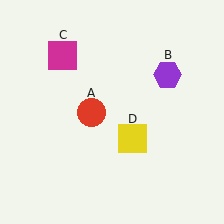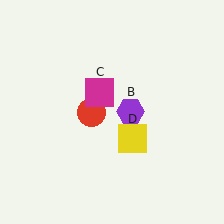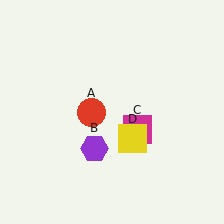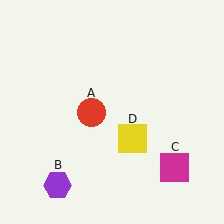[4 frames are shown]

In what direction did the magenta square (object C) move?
The magenta square (object C) moved down and to the right.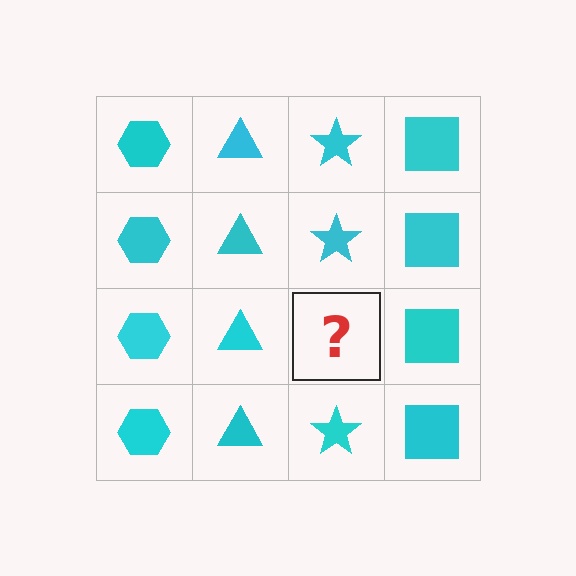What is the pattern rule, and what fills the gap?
The rule is that each column has a consistent shape. The gap should be filled with a cyan star.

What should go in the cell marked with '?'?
The missing cell should contain a cyan star.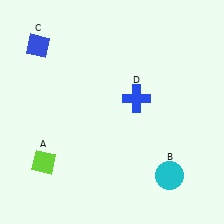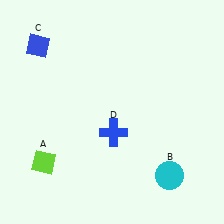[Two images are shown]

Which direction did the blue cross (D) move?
The blue cross (D) moved down.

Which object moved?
The blue cross (D) moved down.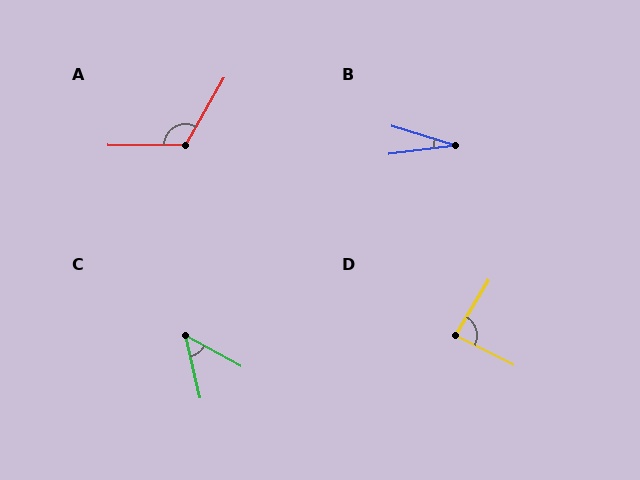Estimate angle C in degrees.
Approximately 48 degrees.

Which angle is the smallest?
B, at approximately 24 degrees.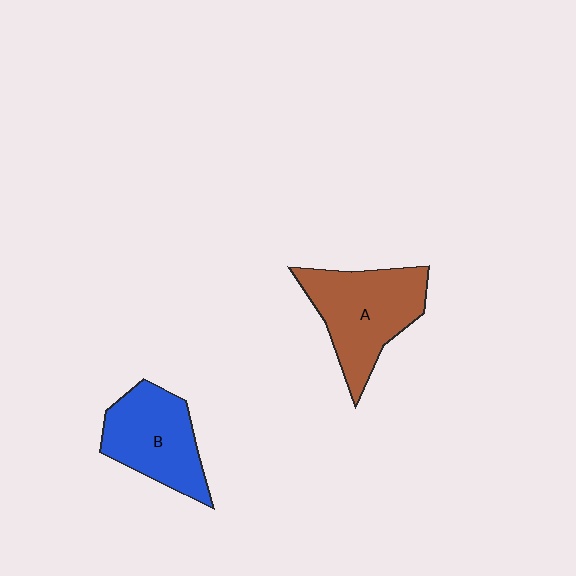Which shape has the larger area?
Shape A (brown).